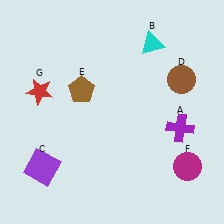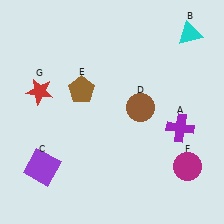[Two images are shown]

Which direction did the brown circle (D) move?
The brown circle (D) moved left.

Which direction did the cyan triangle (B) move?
The cyan triangle (B) moved right.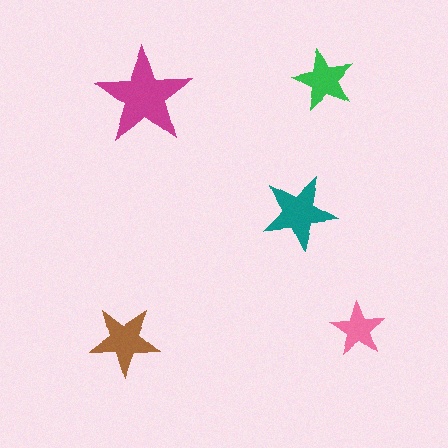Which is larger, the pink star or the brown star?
The brown one.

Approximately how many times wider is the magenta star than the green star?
About 1.5 times wider.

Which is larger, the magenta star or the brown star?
The magenta one.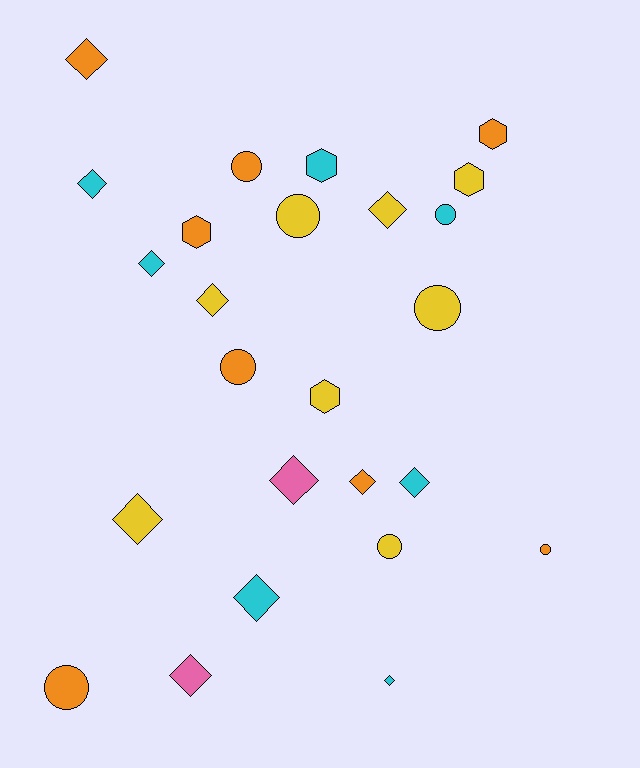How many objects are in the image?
There are 25 objects.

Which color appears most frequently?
Orange, with 8 objects.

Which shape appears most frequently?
Diamond, with 12 objects.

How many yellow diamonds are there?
There are 3 yellow diamonds.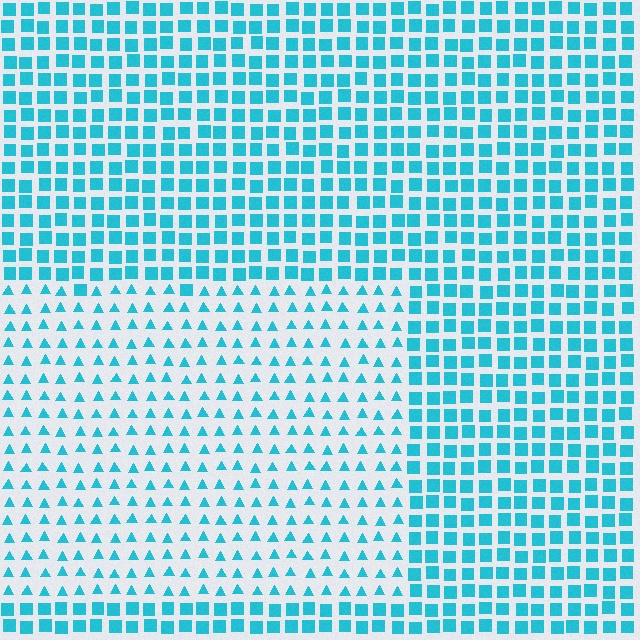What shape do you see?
I see a rectangle.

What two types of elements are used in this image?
The image uses triangles inside the rectangle region and squares outside it.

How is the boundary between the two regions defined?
The boundary is defined by a change in element shape: triangles inside vs. squares outside. All elements share the same color and spacing.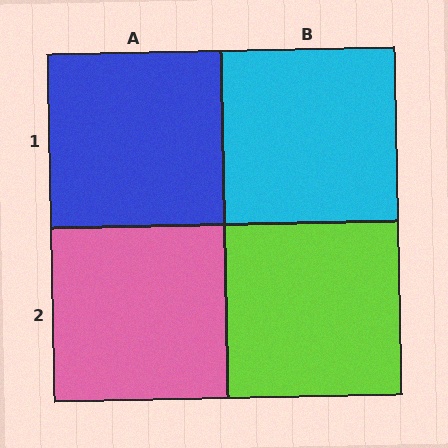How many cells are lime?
1 cell is lime.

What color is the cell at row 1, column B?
Cyan.